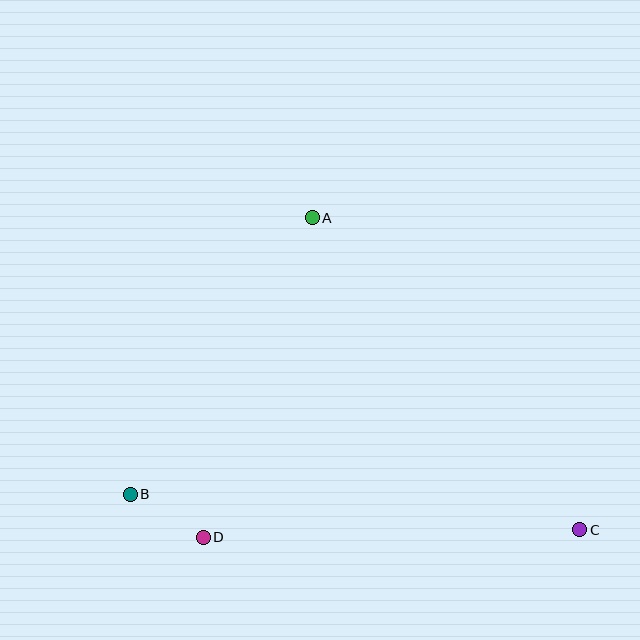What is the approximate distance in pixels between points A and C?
The distance between A and C is approximately 411 pixels.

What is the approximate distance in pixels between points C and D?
The distance between C and D is approximately 377 pixels.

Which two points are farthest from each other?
Points B and C are farthest from each other.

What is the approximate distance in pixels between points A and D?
The distance between A and D is approximately 338 pixels.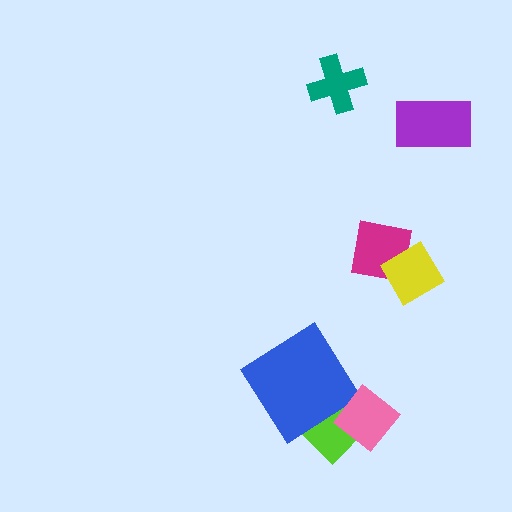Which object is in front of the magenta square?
The yellow diamond is in front of the magenta square.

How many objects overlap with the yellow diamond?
1 object overlaps with the yellow diamond.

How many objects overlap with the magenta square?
1 object overlaps with the magenta square.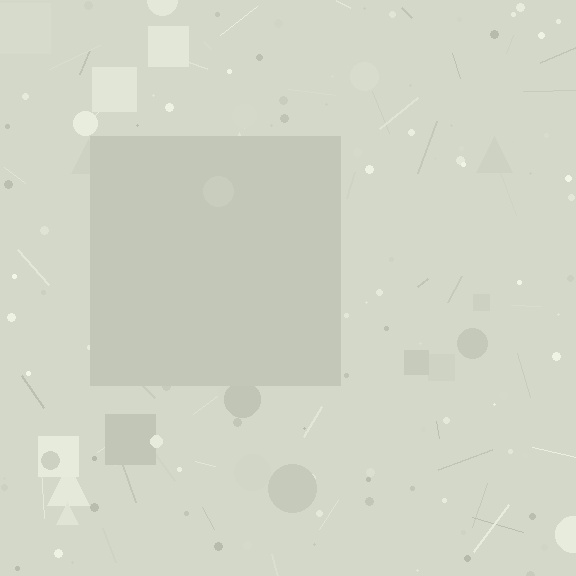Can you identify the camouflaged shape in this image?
The camouflaged shape is a square.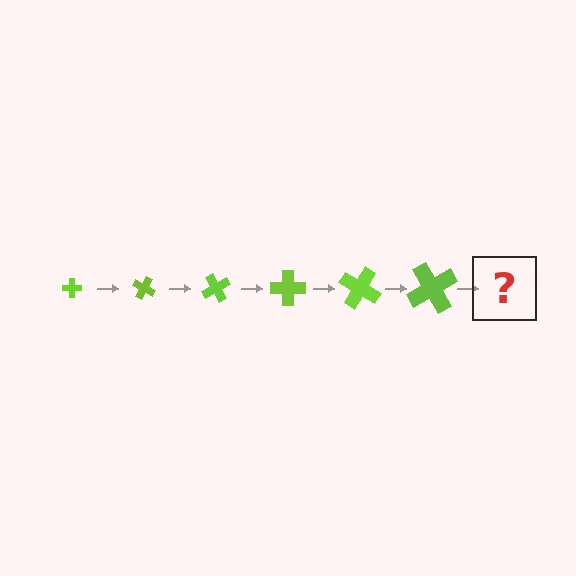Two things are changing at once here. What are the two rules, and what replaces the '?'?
The two rules are that the cross grows larger each step and it rotates 30 degrees each step. The '?' should be a cross, larger than the previous one and rotated 180 degrees from the start.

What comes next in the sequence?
The next element should be a cross, larger than the previous one and rotated 180 degrees from the start.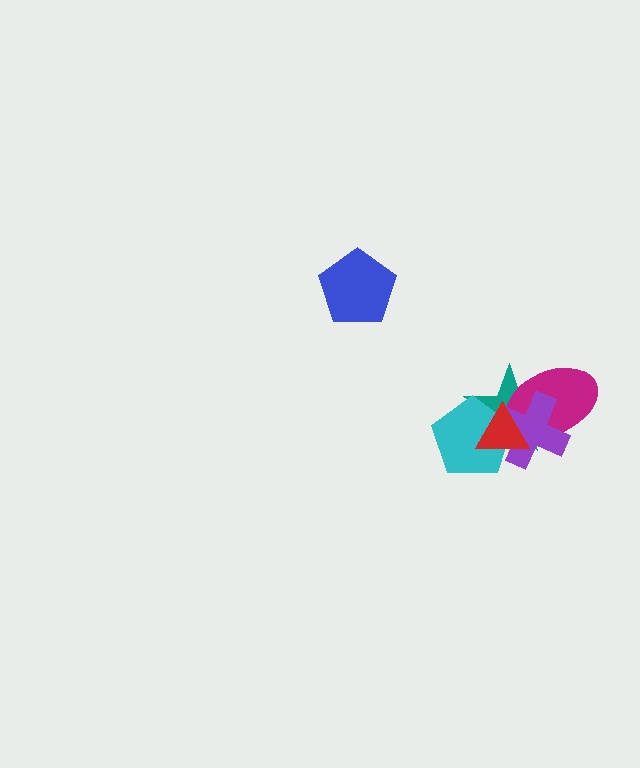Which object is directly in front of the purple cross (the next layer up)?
The cyan pentagon is directly in front of the purple cross.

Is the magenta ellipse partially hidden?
Yes, it is partially covered by another shape.